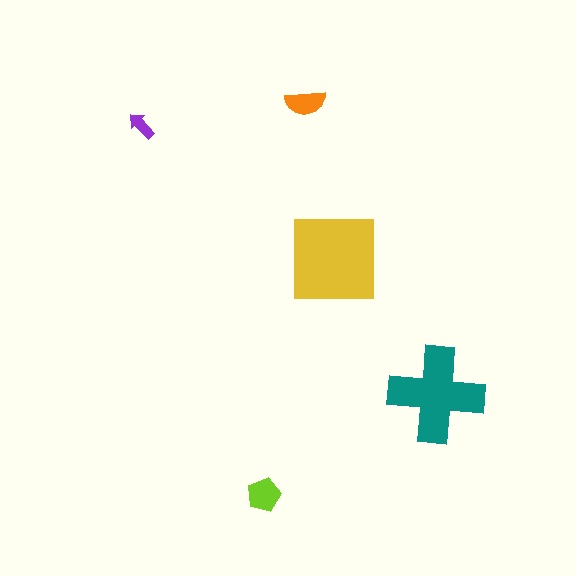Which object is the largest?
The yellow square.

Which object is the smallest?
The purple arrow.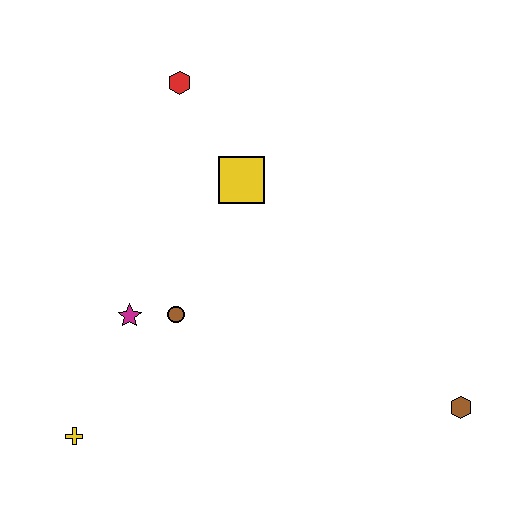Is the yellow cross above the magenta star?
No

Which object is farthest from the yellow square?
The brown hexagon is farthest from the yellow square.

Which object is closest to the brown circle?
The magenta star is closest to the brown circle.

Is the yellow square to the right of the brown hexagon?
No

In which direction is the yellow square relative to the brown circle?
The yellow square is above the brown circle.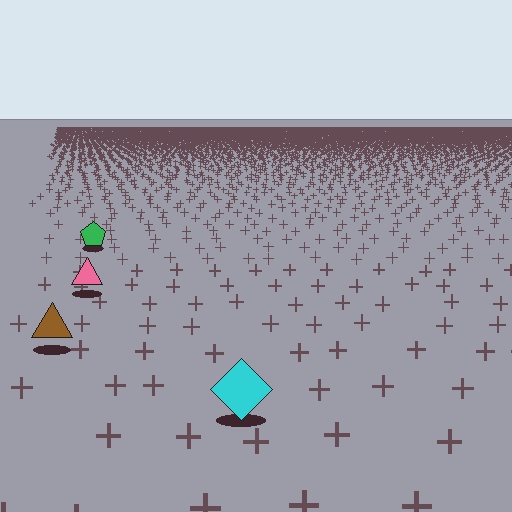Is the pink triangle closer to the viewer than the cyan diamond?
No. The cyan diamond is closer — you can tell from the texture gradient: the ground texture is coarser near it.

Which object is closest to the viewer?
The cyan diamond is closest. The texture marks near it are larger and more spread out.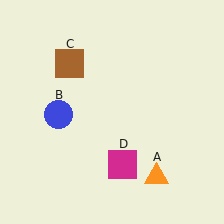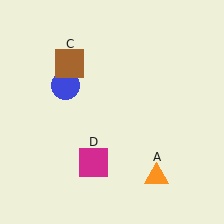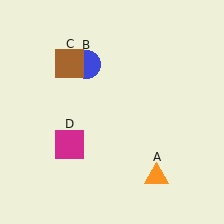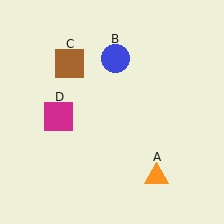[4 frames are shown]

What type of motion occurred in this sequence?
The blue circle (object B), magenta square (object D) rotated clockwise around the center of the scene.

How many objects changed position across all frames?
2 objects changed position: blue circle (object B), magenta square (object D).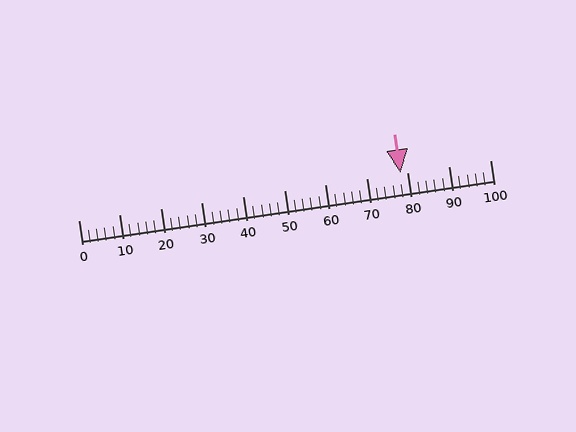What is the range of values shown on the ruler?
The ruler shows values from 0 to 100.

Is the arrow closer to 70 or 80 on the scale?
The arrow is closer to 80.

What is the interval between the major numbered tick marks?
The major tick marks are spaced 10 units apart.